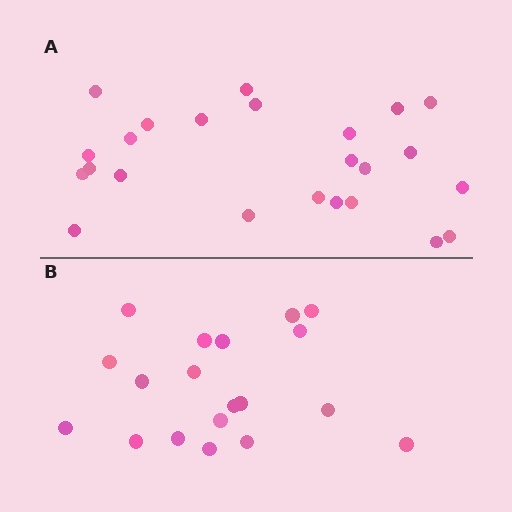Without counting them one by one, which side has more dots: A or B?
Region A (the top region) has more dots.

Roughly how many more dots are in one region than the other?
Region A has about 5 more dots than region B.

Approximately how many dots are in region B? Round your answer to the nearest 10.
About 20 dots. (The exact count is 19, which rounds to 20.)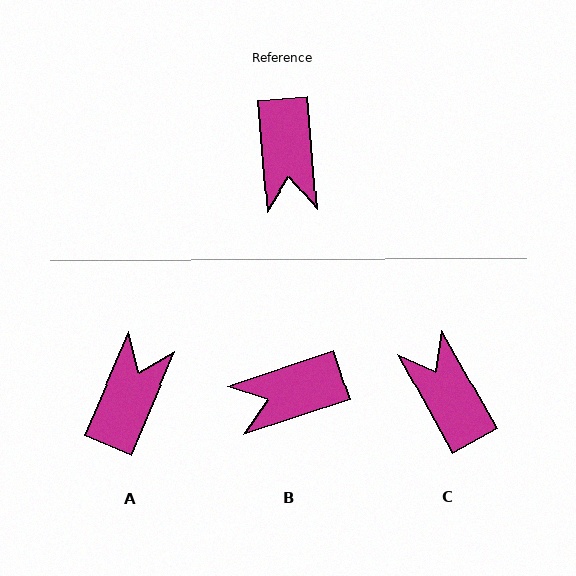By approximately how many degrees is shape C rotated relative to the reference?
Approximately 156 degrees clockwise.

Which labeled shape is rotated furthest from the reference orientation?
C, about 156 degrees away.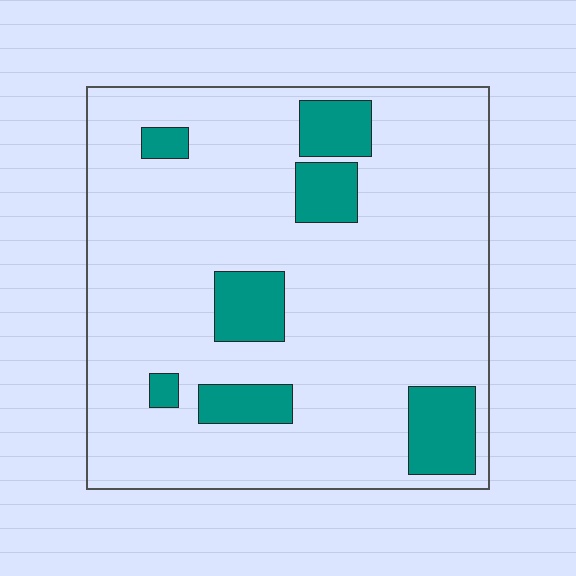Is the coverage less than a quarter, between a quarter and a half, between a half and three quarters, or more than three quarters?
Less than a quarter.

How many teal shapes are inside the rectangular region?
7.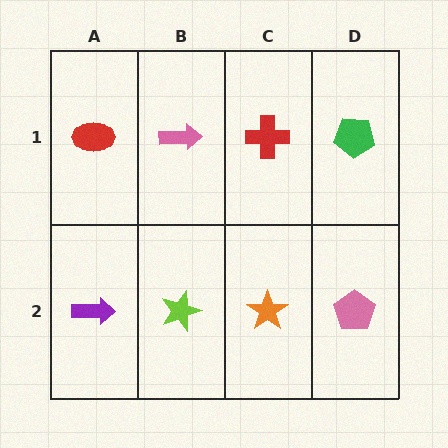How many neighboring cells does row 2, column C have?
3.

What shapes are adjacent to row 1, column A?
A purple arrow (row 2, column A), a pink arrow (row 1, column B).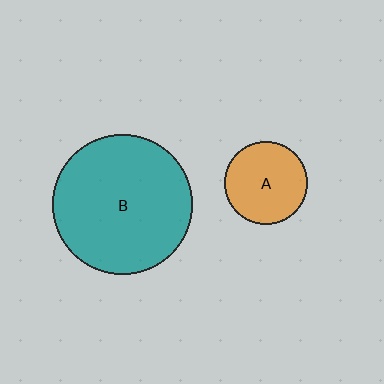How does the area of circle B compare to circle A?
Approximately 2.9 times.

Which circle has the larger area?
Circle B (teal).